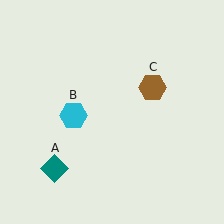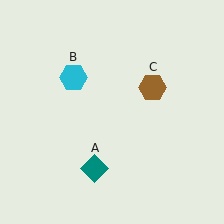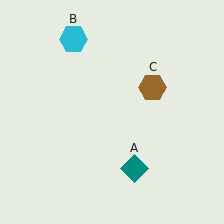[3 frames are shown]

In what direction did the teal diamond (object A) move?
The teal diamond (object A) moved right.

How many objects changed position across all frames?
2 objects changed position: teal diamond (object A), cyan hexagon (object B).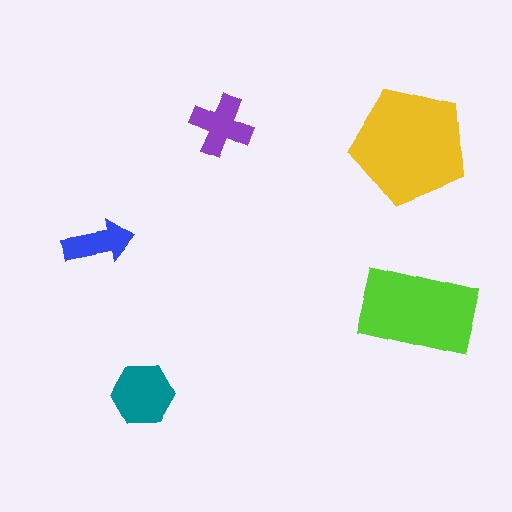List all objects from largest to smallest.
The yellow pentagon, the lime rectangle, the teal hexagon, the purple cross, the blue arrow.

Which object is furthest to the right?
The lime rectangle is rightmost.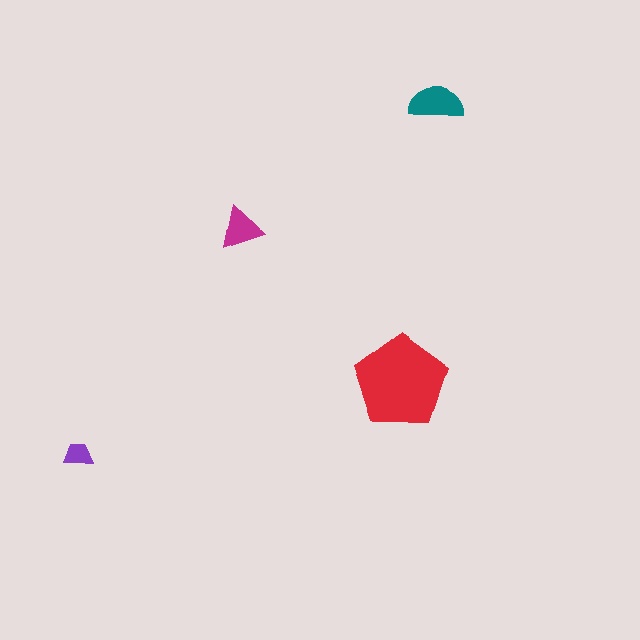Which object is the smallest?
The purple trapezoid.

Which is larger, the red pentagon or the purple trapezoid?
The red pentagon.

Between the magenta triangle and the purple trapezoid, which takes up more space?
The magenta triangle.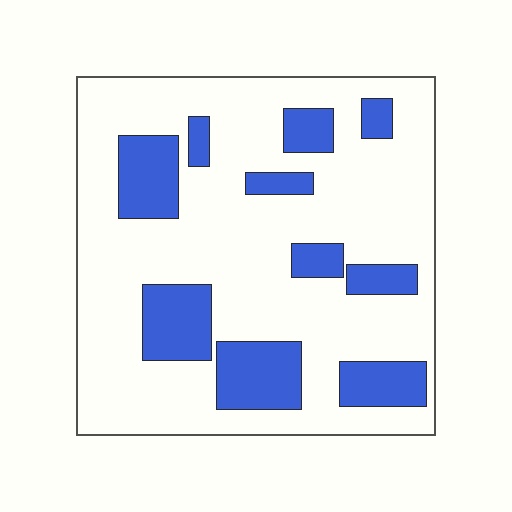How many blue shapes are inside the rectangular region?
10.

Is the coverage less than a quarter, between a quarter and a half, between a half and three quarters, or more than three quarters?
Less than a quarter.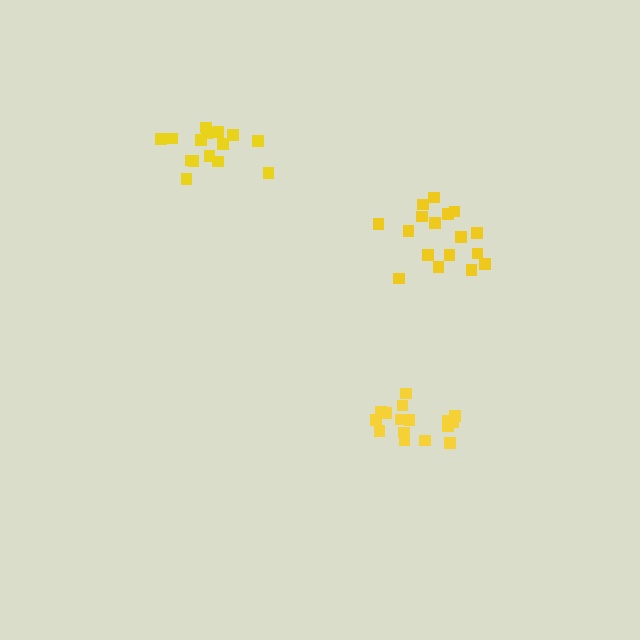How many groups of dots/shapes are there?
There are 3 groups.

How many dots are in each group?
Group 1: 16 dots, Group 2: 16 dots, Group 3: 17 dots (49 total).